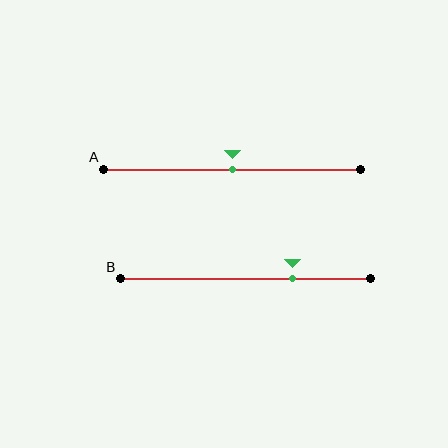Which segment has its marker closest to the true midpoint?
Segment A has its marker closest to the true midpoint.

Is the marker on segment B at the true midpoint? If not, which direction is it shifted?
No, the marker on segment B is shifted to the right by about 19% of the segment length.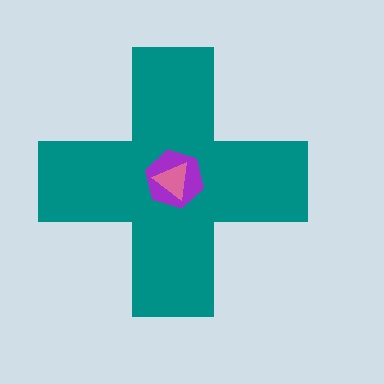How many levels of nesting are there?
3.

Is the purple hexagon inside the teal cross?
Yes.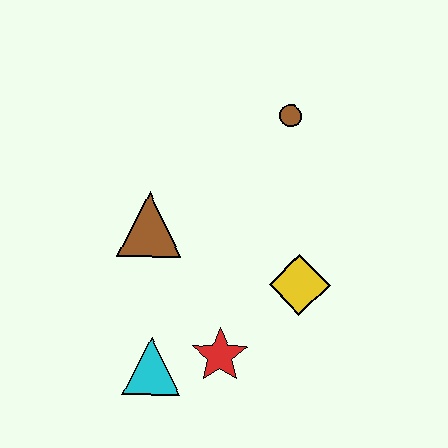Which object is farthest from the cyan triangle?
The brown circle is farthest from the cyan triangle.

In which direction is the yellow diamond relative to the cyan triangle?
The yellow diamond is to the right of the cyan triangle.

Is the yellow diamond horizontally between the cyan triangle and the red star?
No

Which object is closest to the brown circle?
The yellow diamond is closest to the brown circle.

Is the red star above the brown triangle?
No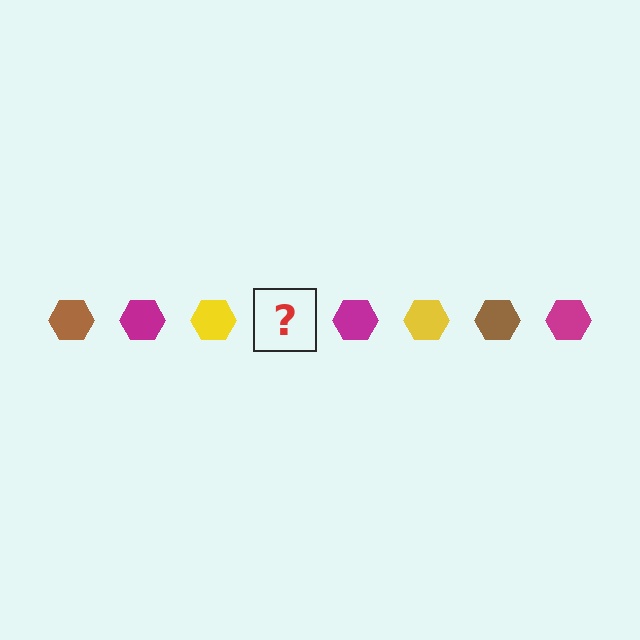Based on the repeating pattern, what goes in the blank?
The blank should be a brown hexagon.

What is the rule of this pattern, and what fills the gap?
The rule is that the pattern cycles through brown, magenta, yellow hexagons. The gap should be filled with a brown hexagon.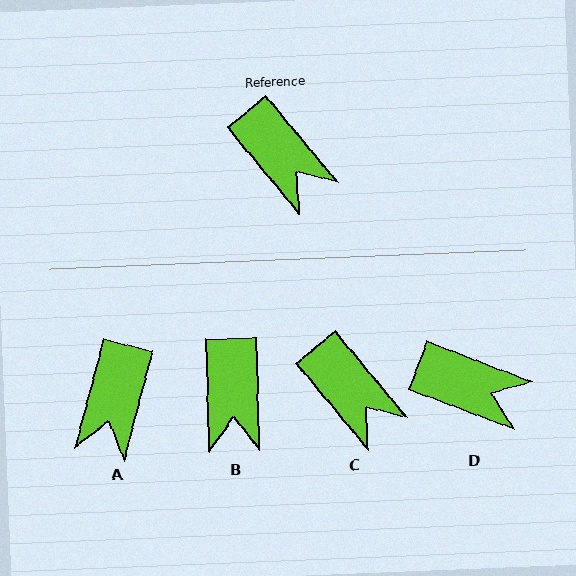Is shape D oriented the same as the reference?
No, it is off by about 30 degrees.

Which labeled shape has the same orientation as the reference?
C.